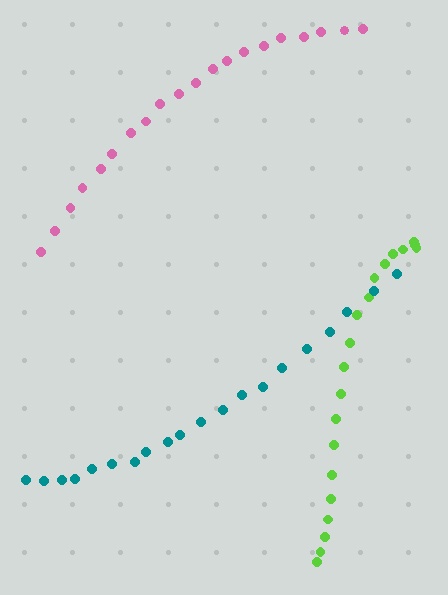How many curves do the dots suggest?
There are 3 distinct paths.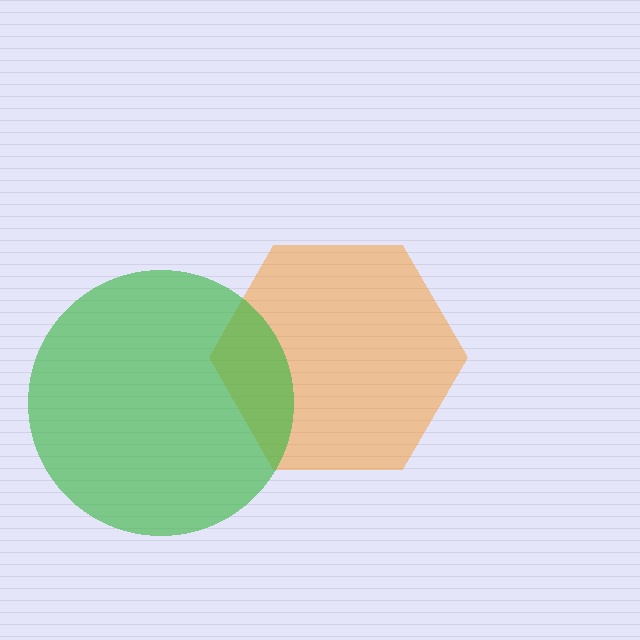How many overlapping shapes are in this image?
There are 2 overlapping shapes in the image.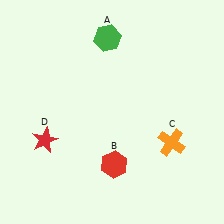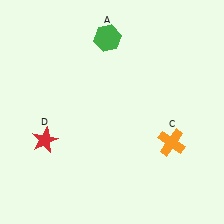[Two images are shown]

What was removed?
The red hexagon (B) was removed in Image 2.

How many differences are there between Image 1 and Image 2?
There is 1 difference between the two images.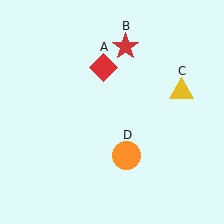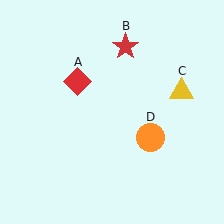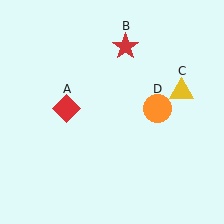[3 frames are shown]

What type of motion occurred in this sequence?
The red diamond (object A), orange circle (object D) rotated counterclockwise around the center of the scene.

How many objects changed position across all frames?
2 objects changed position: red diamond (object A), orange circle (object D).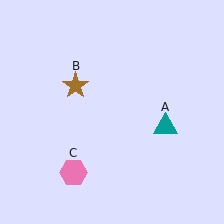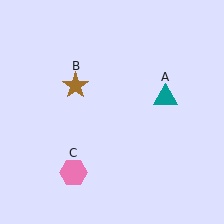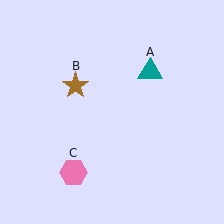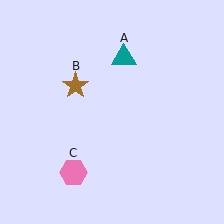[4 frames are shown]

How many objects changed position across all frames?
1 object changed position: teal triangle (object A).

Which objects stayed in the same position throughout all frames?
Brown star (object B) and pink hexagon (object C) remained stationary.